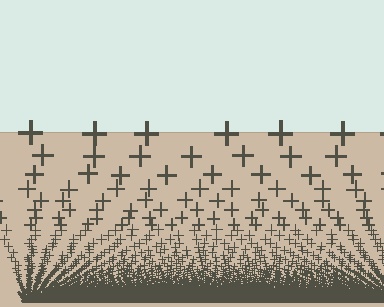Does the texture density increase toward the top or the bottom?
Density increases toward the bottom.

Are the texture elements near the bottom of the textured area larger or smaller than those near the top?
Smaller. The gradient is inverted — elements near the bottom are smaller and denser.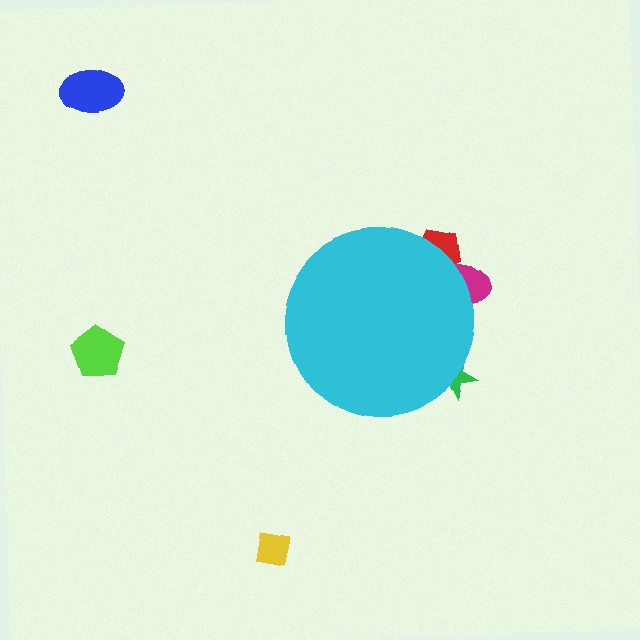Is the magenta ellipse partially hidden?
Yes, the magenta ellipse is partially hidden behind the cyan circle.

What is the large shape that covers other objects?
A cyan circle.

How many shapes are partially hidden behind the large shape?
3 shapes are partially hidden.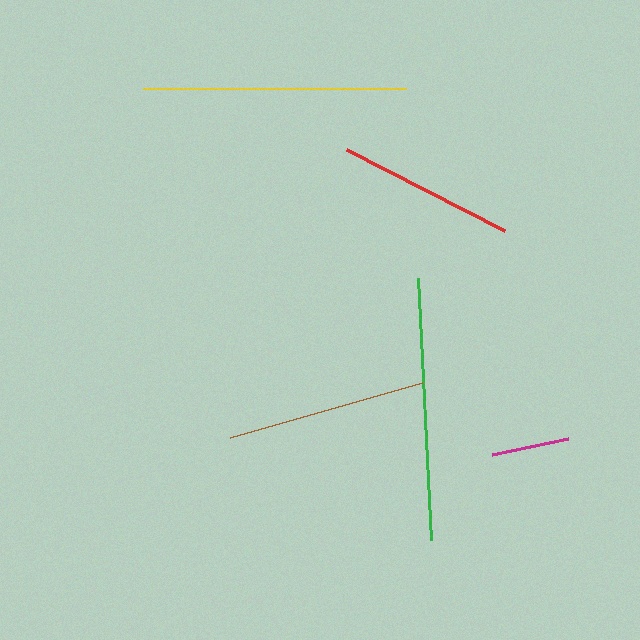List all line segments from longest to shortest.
From longest to shortest: yellow, green, brown, red, magenta.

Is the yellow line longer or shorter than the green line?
The yellow line is longer than the green line.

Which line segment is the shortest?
The magenta line is the shortest at approximately 78 pixels.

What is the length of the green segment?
The green segment is approximately 262 pixels long.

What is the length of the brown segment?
The brown segment is approximately 200 pixels long.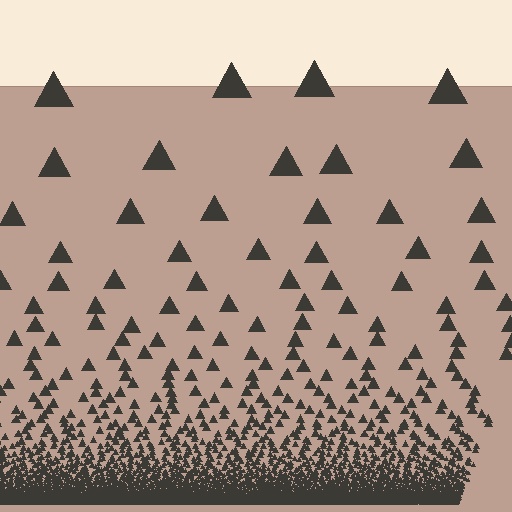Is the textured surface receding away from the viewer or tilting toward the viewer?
The surface appears to tilt toward the viewer. Texture elements get larger and sparser toward the top.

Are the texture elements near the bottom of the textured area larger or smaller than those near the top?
Smaller. The gradient is inverted — elements near the bottom are smaller and denser.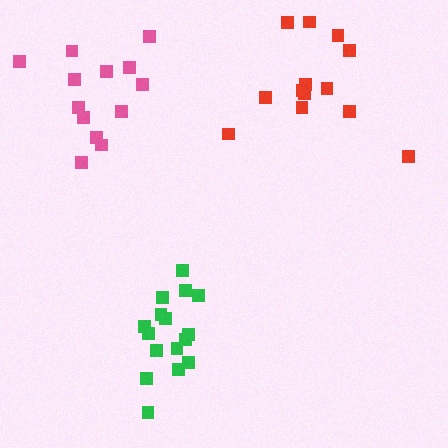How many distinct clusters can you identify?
There are 3 distinct clusters.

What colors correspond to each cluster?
The clusters are colored: green, pink, red.